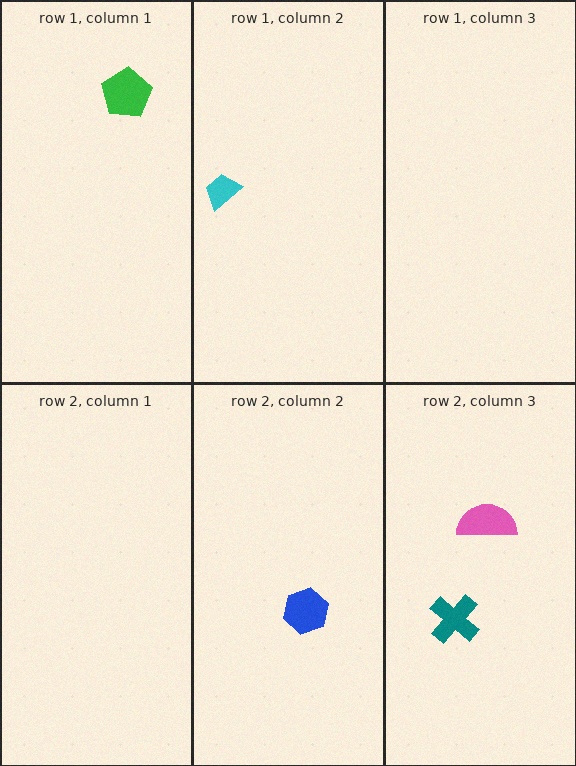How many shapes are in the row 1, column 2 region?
1.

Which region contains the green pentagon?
The row 1, column 1 region.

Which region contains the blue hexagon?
The row 2, column 2 region.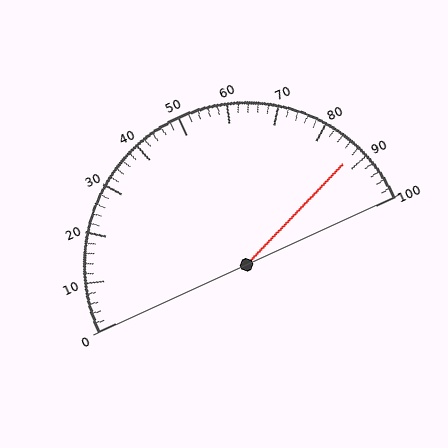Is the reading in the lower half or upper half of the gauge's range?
The reading is in the upper half of the range (0 to 100).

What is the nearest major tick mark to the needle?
The nearest major tick mark is 90.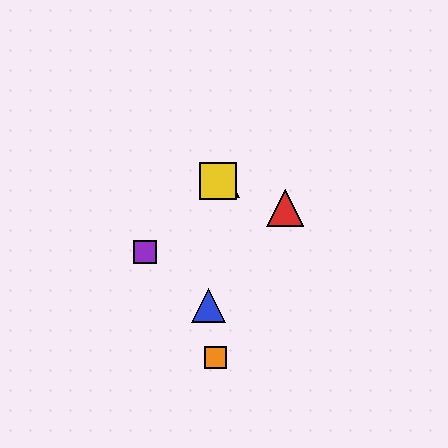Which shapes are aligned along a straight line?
The red triangle, the green triangle, the yellow square are aligned along a straight line.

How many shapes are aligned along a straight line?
3 shapes (the red triangle, the green triangle, the yellow square) are aligned along a straight line.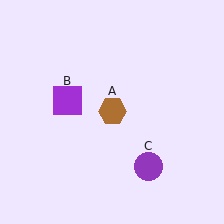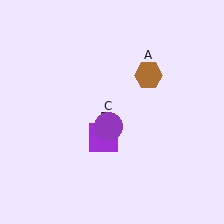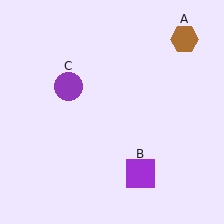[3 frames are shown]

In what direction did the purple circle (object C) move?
The purple circle (object C) moved up and to the left.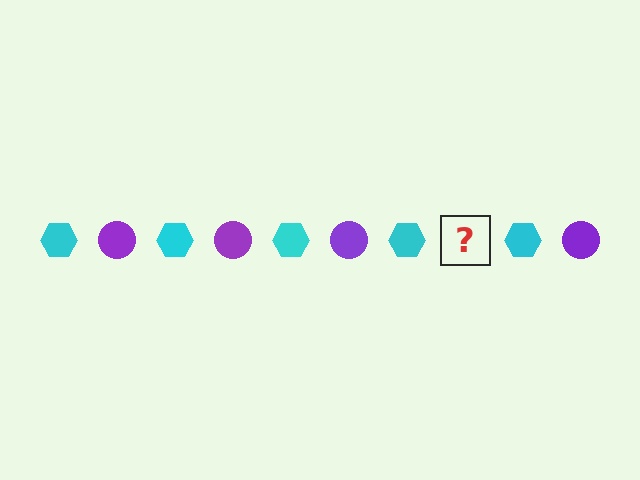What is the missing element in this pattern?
The missing element is a purple circle.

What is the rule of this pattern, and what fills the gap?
The rule is that the pattern alternates between cyan hexagon and purple circle. The gap should be filled with a purple circle.